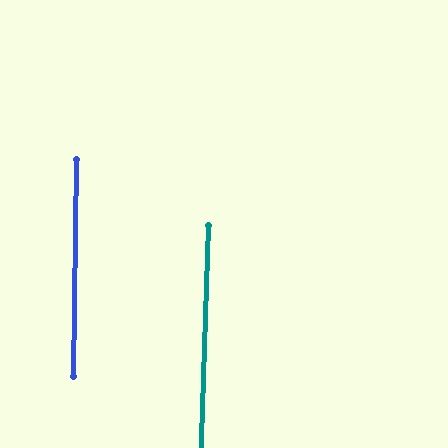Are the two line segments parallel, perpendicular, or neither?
Parallel — their directions differ by only 1.3°.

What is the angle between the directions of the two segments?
Approximately 1 degree.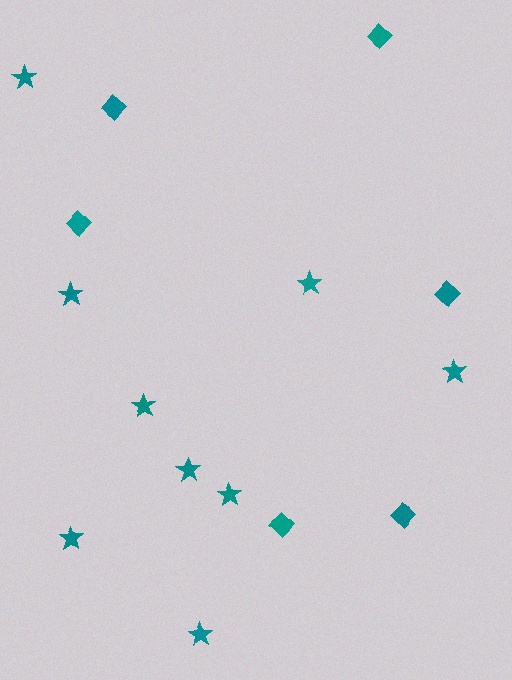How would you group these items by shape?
There are 2 groups: one group of diamonds (6) and one group of stars (9).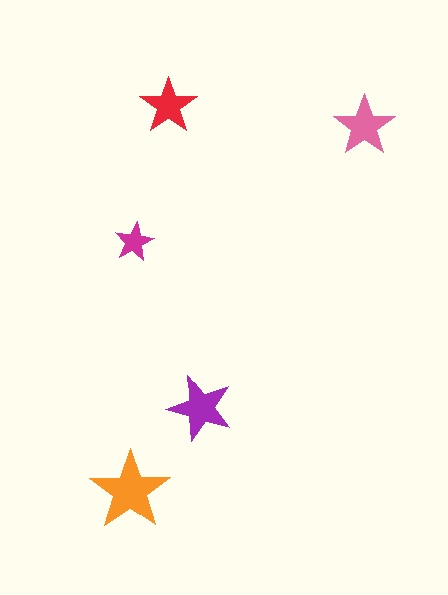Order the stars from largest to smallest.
the orange one, the purple one, the pink one, the red one, the magenta one.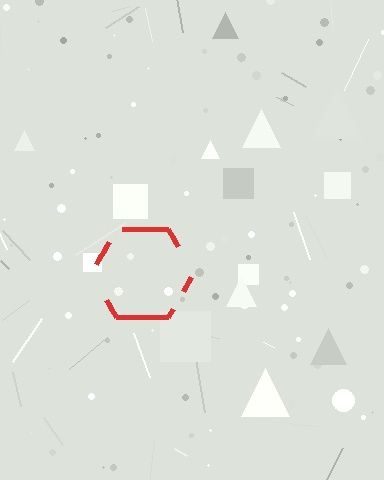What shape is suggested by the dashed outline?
The dashed outline suggests a hexagon.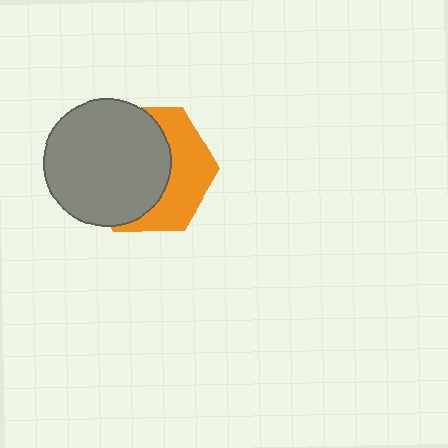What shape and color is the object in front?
The object in front is a gray circle.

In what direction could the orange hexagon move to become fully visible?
The orange hexagon could move right. That would shift it out from behind the gray circle entirely.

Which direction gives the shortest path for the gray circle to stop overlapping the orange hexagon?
Moving left gives the shortest separation.